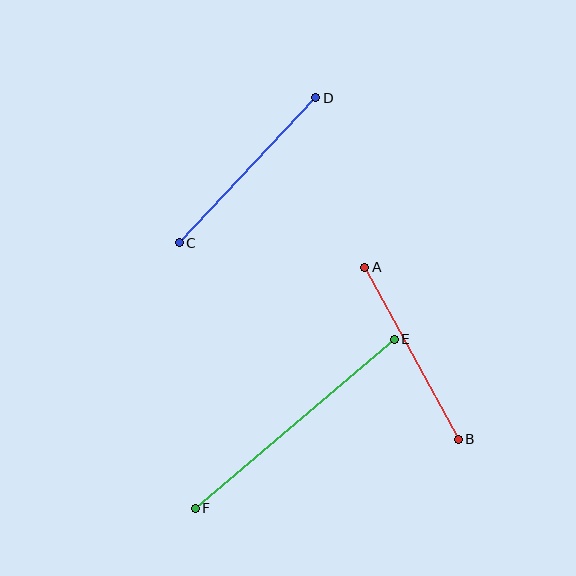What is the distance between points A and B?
The distance is approximately 196 pixels.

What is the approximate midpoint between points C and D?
The midpoint is at approximately (247, 170) pixels.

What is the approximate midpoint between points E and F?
The midpoint is at approximately (295, 424) pixels.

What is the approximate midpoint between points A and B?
The midpoint is at approximately (411, 353) pixels.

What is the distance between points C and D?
The distance is approximately 199 pixels.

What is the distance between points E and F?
The distance is approximately 261 pixels.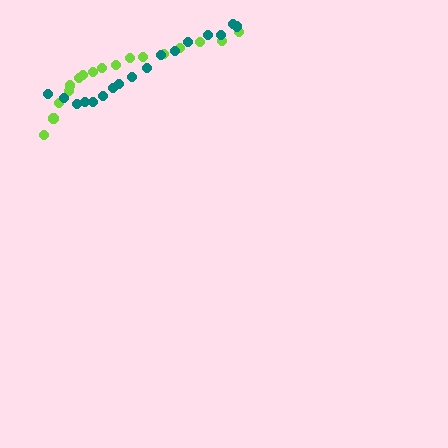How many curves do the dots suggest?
There are 2 distinct paths.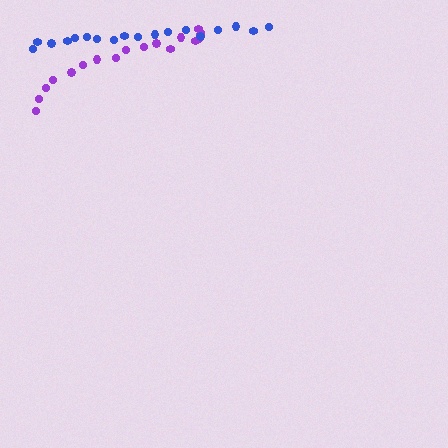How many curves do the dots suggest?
There are 2 distinct paths.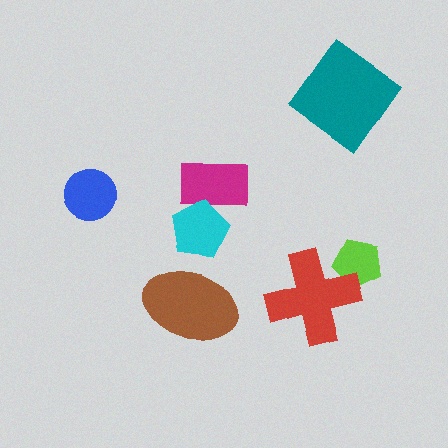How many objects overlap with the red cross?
1 object overlaps with the red cross.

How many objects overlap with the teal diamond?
0 objects overlap with the teal diamond.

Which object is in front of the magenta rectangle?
The cyan pentagon is in front of the magenta rectangle.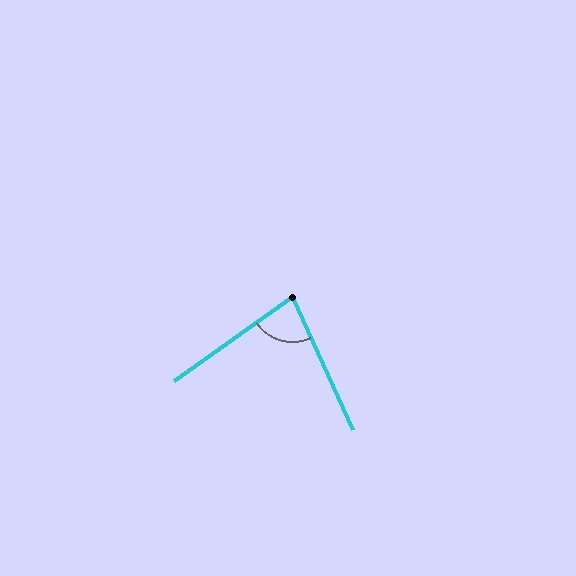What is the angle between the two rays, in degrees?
Approximately 79 degrees.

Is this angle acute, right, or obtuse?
It is acute.